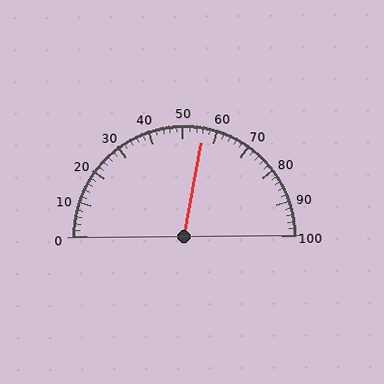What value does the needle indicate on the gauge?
The needle indicates approximately 56.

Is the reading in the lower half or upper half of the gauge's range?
The reading is in the upper half of the range (0 to 100).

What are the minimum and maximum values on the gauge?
The gauge ranges from 0 to 100.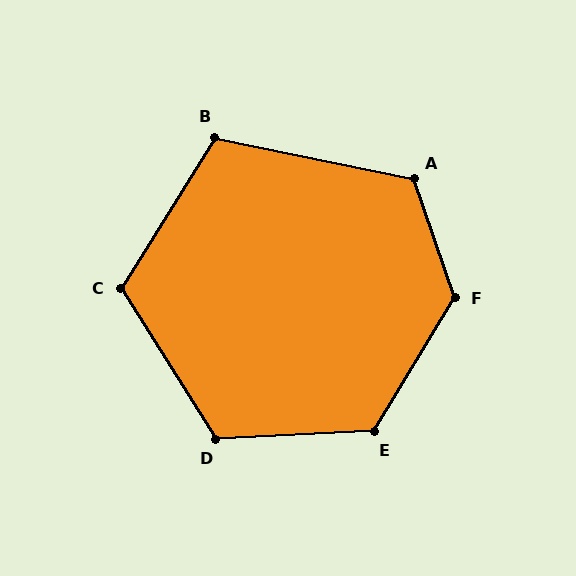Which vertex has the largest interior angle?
F, at approximately 130 degrees.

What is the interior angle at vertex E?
Approximately 124 degrees (obtuse).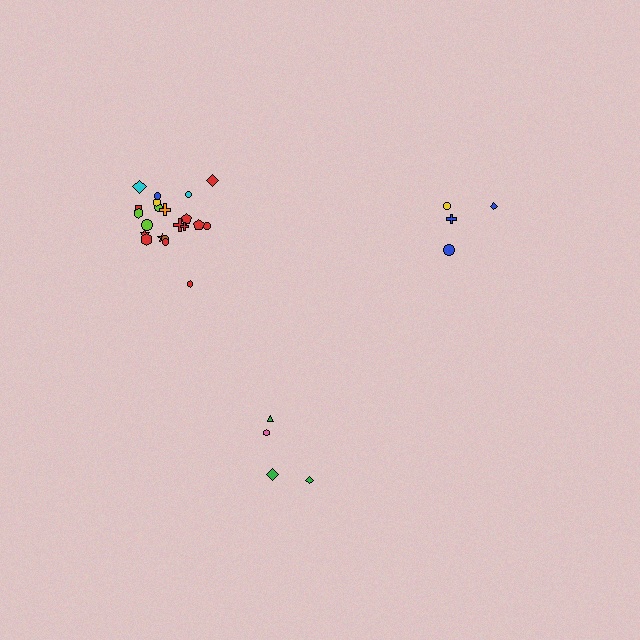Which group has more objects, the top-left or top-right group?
The top-left group.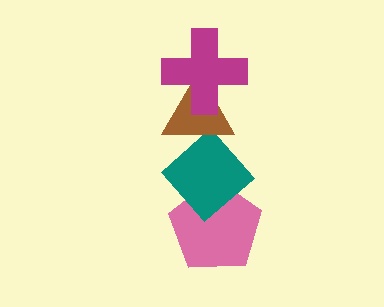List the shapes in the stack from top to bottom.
From top to bottom: the magenta cross, the brown triangle, the teal diamond, the pink pentagon.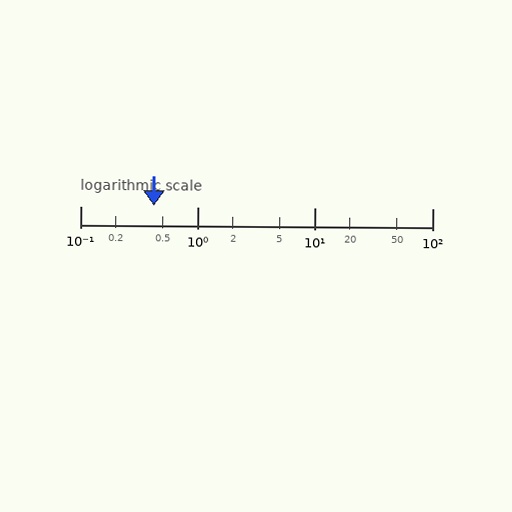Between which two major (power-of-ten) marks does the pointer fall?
The pointer is between 0.1 and 1.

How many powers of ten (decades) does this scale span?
The scale spans 3 decades, from 0.1 to 100.